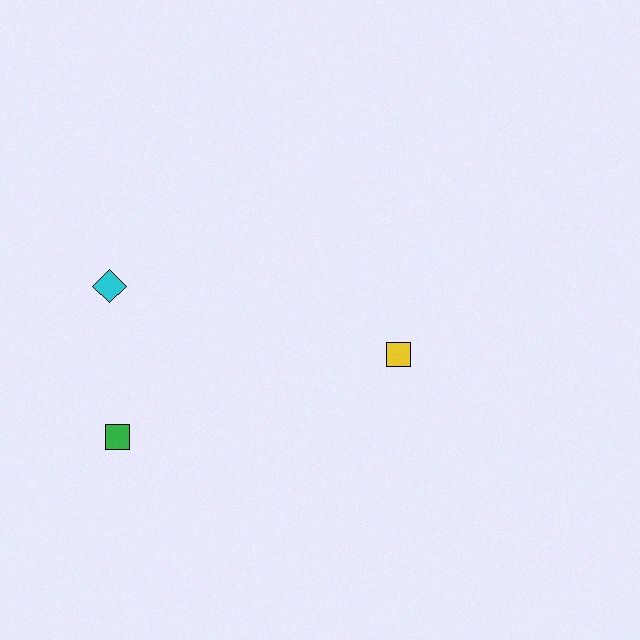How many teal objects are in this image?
There are no teal objects.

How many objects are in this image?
There are 3 objects.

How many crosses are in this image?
There are no crosses.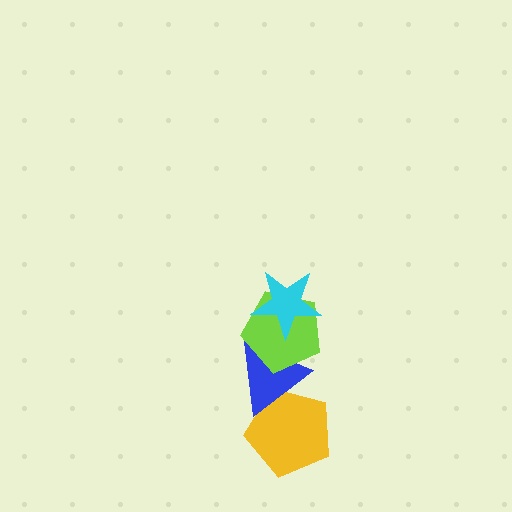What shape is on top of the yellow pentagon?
The blue triangle is on top of the yellow pentagon.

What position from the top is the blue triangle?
The blue triangle is 3rd from the top.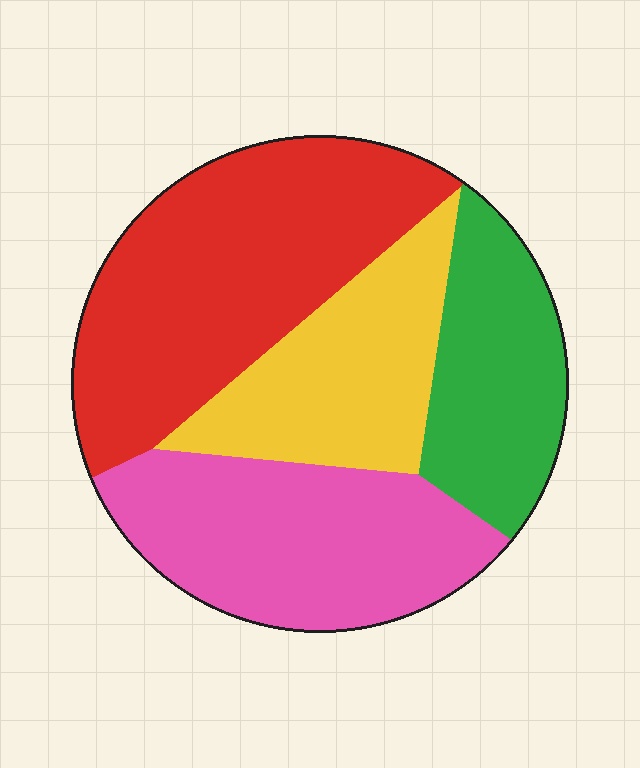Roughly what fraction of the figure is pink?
Pink takes up about one quarter (1/4) of the figure.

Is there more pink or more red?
Red.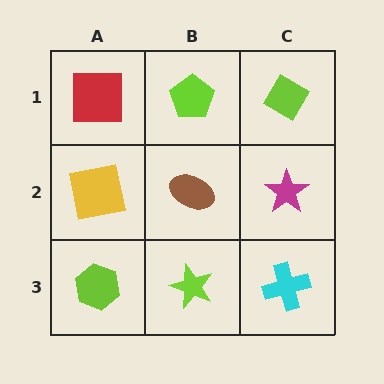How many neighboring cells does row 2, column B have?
4.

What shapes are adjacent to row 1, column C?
A magenta star (row 2, column C), a lime pentagon (row 1, column B).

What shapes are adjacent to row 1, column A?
A yellow square (row 2, column A), a lime pentagon (row 1, column B).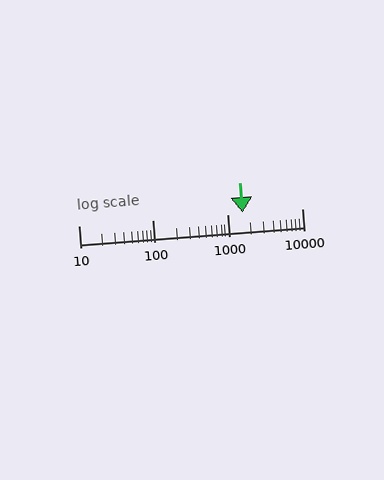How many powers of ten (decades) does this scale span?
The scale spans 3 decades, from 10 to 10000.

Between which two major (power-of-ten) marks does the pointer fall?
The pointer is between 1000 and 10000.